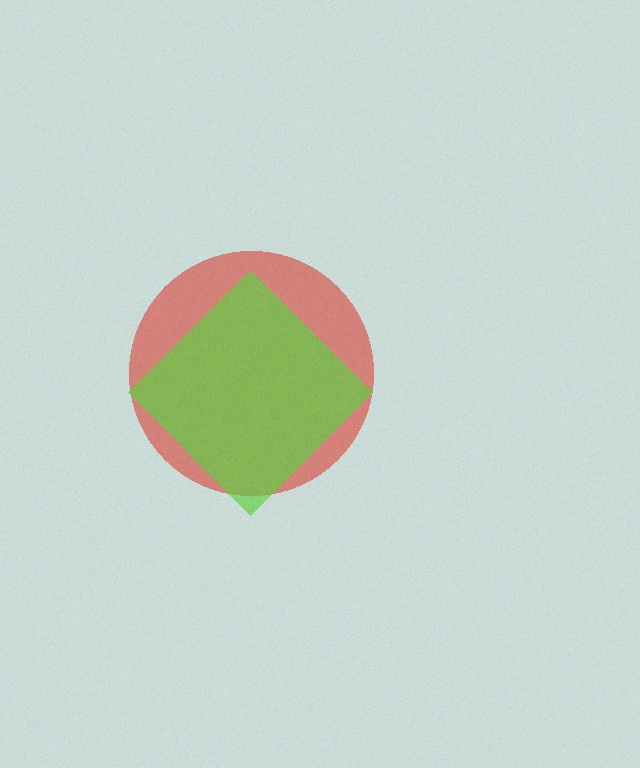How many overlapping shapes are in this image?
There are 2 overlapping shapes in the image.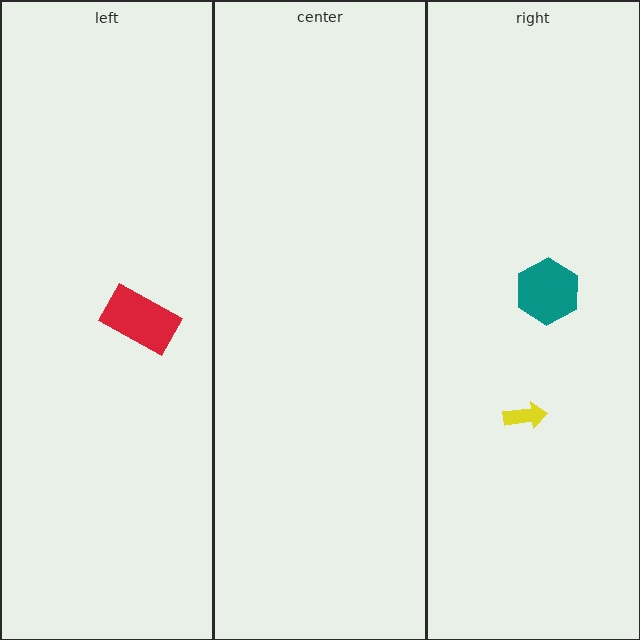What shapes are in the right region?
The teal hexagon, the yellow arrow.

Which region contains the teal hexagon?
The right region.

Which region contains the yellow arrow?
The right region.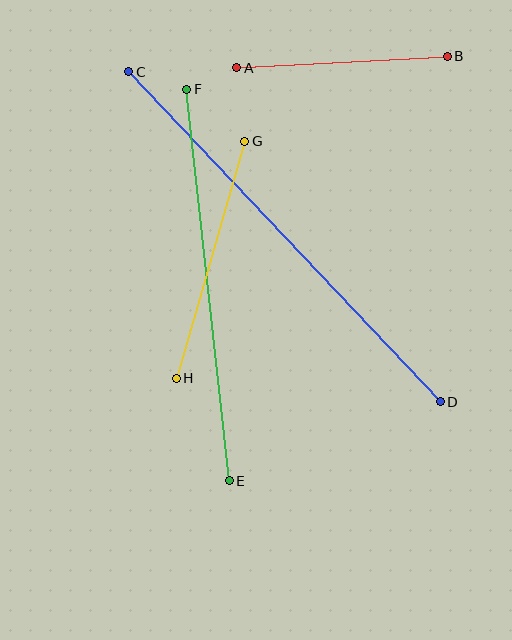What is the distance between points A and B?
The distance is approximately 211 pixels.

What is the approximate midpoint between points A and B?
The midpoint is at approximately (342, 62) pixels.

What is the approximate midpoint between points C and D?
The midpoint is at approximately (285, 237) pixels.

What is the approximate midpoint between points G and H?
The midpoint is at approximately (210, 260) pixels.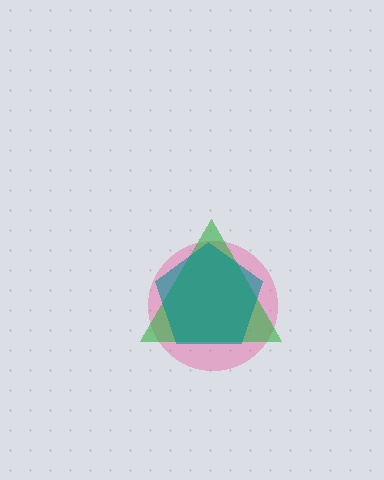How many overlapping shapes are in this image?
There are 3 overlapping shapes in the image.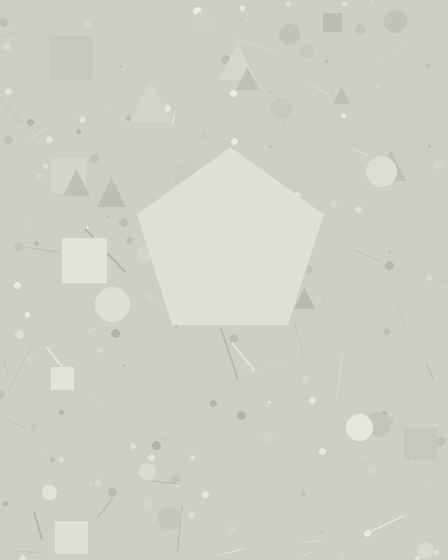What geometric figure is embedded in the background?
A pentagon is embedded in the background.